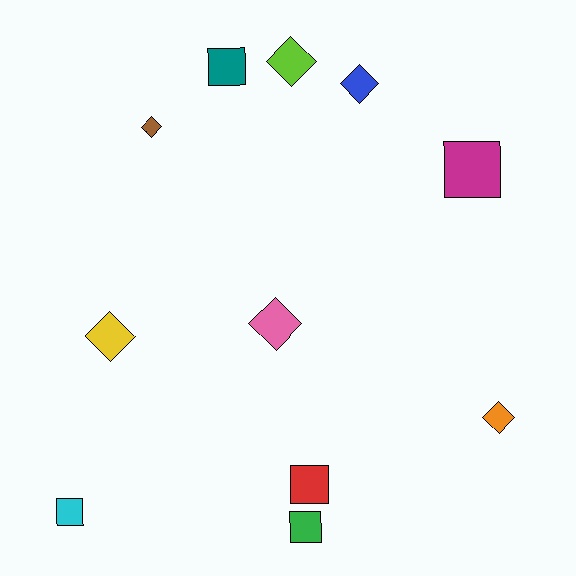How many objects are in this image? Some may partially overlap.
There are 11 objects.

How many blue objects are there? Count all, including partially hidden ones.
There is 1 blue object.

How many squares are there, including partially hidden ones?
There are 5 squares.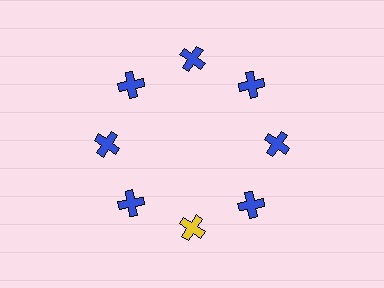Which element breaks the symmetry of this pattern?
The yellow cross at roughly the 6 o'clock position breaks the symmetry. All other shapes are blue crosses.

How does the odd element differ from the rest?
It has a different color: yellow instead of blue.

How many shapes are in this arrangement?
There are 8 shapes arranged in a ring pattern.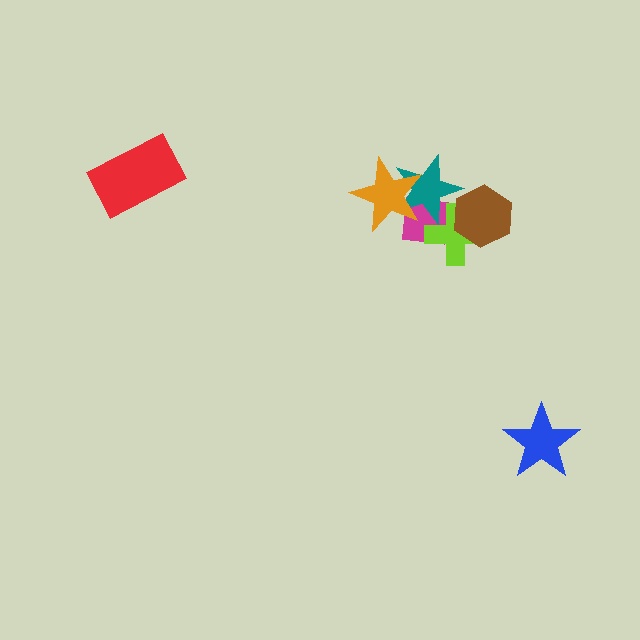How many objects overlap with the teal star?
4 objects overlap with the teal star.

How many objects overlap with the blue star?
0 objects overlap with the blue star.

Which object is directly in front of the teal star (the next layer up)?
The orange star is directly in front of the teal star.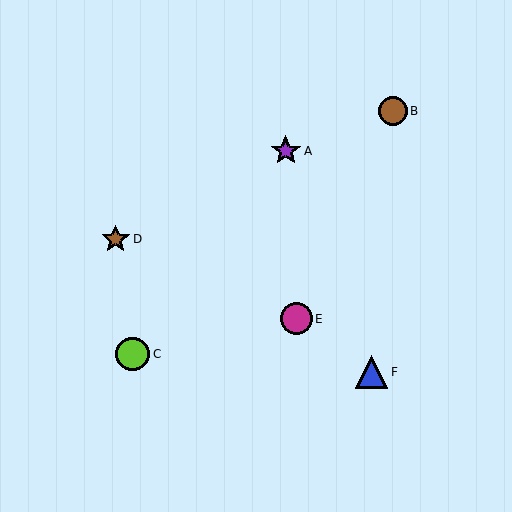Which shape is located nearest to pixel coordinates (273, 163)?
The purple star (labeled A) at (286, 151) is nearest to that location.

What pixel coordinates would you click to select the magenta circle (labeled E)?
Click at (296, 319) to select the magenta circle E.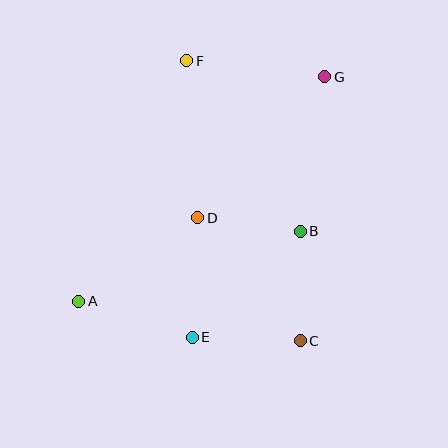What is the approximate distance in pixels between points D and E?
The distance between D and E is approximately 120 pixels.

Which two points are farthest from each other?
Points A and G are farthest from each other.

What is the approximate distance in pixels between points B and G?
The distance between B and G is approximately 156 pixels.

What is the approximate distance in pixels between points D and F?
The distance between D and F is approximately 157 pixels.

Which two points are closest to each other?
Points B and D are closest to each other.